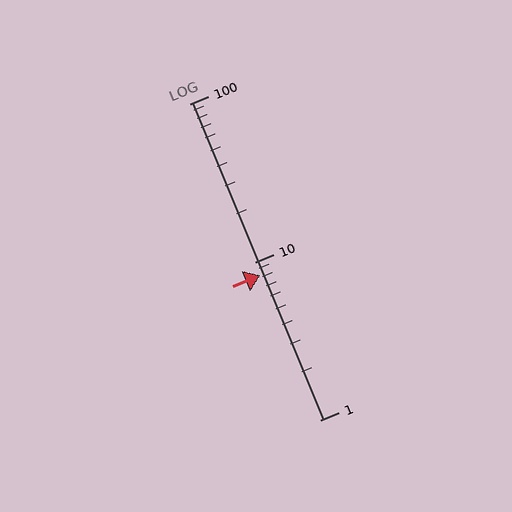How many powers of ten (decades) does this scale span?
The scale spans 2 decades, from 1 to 100.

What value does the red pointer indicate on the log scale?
The pointer indicates approximately 8.2.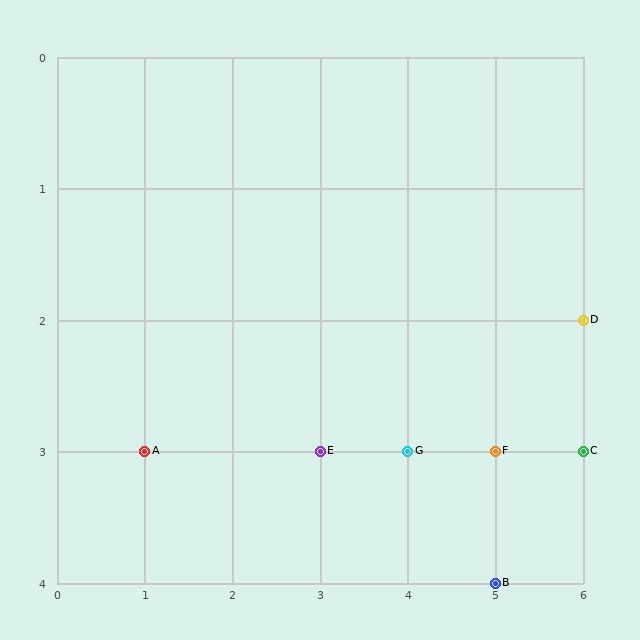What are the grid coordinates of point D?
Point D is at grid coordinates (6, 2).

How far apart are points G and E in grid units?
Points G and E are 1 column apart.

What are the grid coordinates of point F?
Point F is at grid coordinates (5, 3).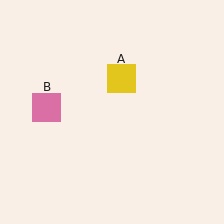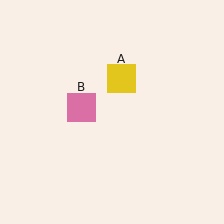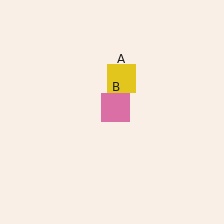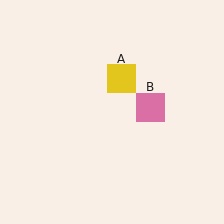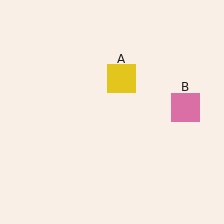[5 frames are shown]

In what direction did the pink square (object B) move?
The pink square (object B) moved right.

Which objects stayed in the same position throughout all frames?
Yellow square (object A) remained stationary.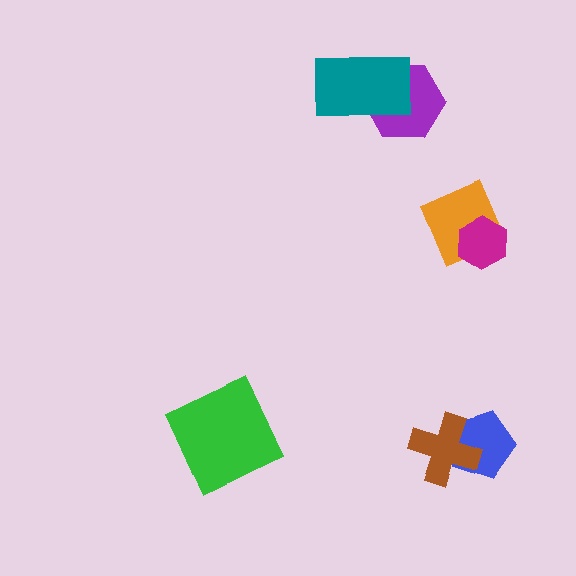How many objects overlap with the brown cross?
1 object overlaps with the brown cross.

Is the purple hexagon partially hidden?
Yes, it is partially covered by another shape.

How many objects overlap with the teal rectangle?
1 object overlaps with the teal rectangle.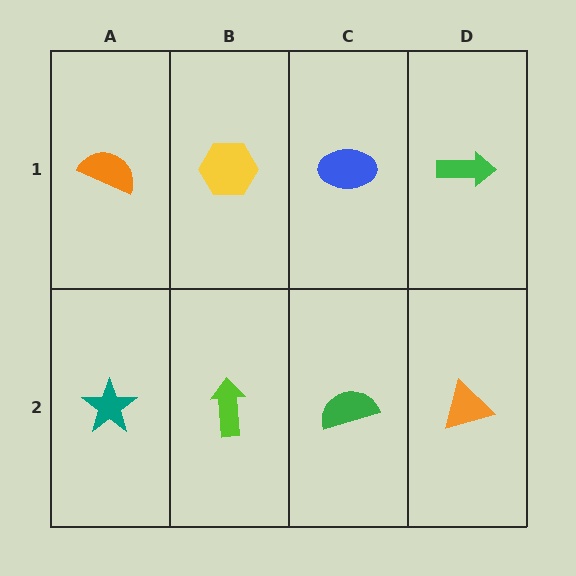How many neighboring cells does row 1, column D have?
2.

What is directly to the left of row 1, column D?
A blue ellipse.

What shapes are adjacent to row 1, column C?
A green semicircle (row 2, column C), a yellow hexagon (row 1, column B), a green arrow (row 1, column D).